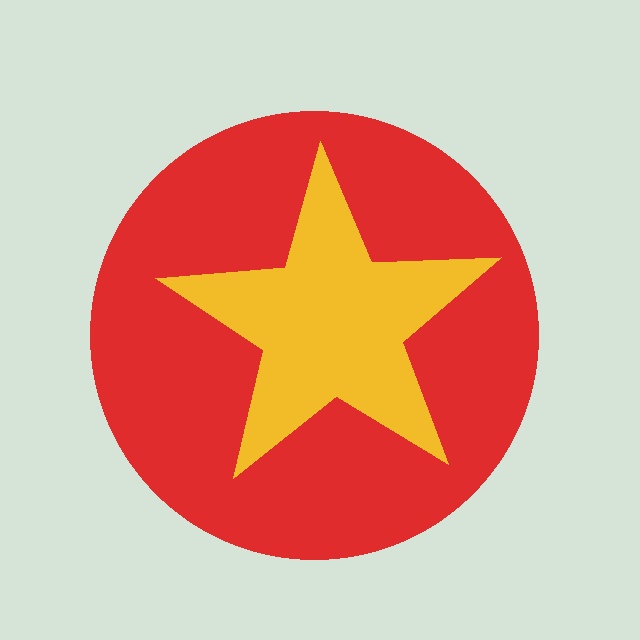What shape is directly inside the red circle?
The yellow star.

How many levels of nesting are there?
2.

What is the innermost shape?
The yellow star.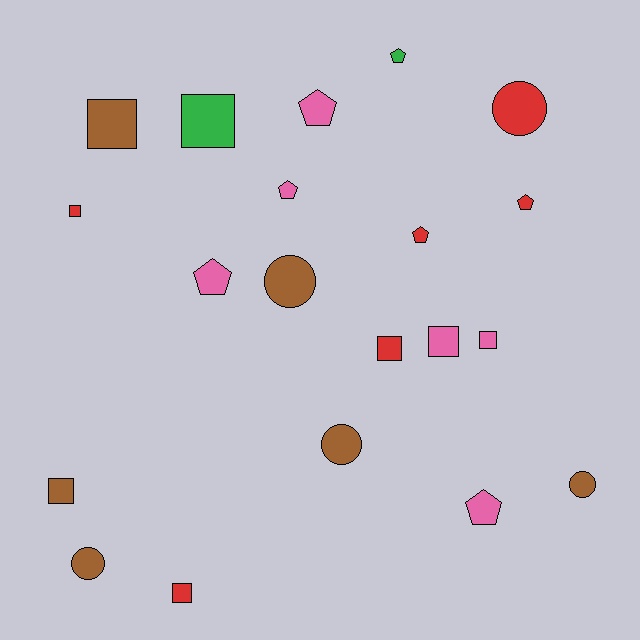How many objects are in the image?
There are 20 objects.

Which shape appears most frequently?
Square, with 8 objects.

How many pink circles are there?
There are no pink circles.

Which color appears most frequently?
Red, with 6 objects.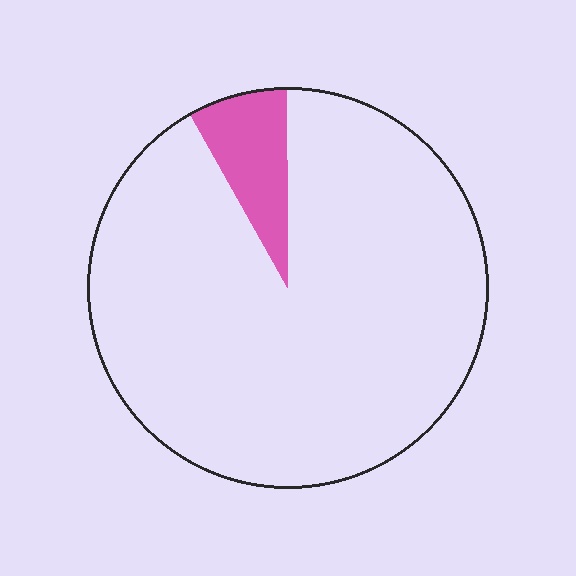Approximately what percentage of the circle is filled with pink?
Approximately 10%.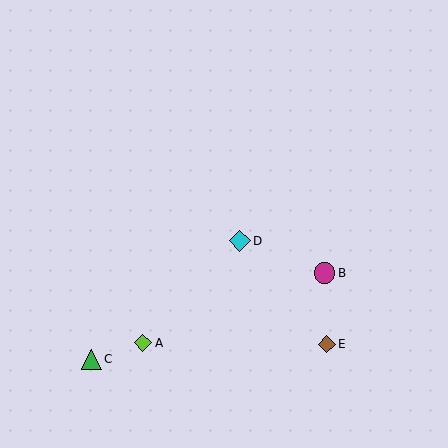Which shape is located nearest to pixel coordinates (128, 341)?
The lime diamond (labeled A) at (143, 343) is nearest to that location.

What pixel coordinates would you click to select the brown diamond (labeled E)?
Click at (327, 344) to select the brown diamond E.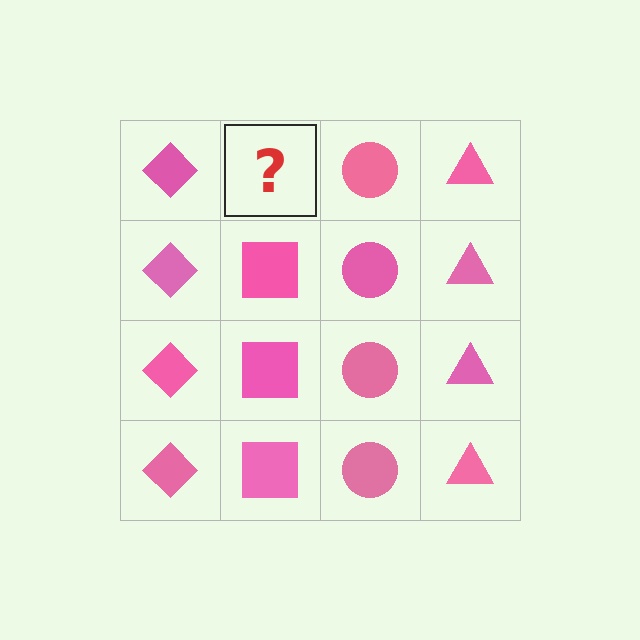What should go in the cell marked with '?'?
The missing cell should contain a pink square.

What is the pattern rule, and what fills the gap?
The rule is that each column has a consistent shape. The gap should be filled with a pink square.